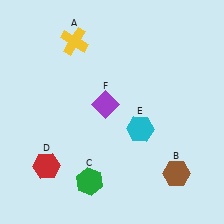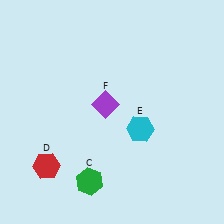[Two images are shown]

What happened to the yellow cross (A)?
The yellow cross (A) was removed in Image 2. It was in the top-left area of Image 1.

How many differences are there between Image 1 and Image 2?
There are 2 differences between the two images.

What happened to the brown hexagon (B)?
The brown hexagon (B) was removed in Image 2. It was in the bottom-right area of Image 1.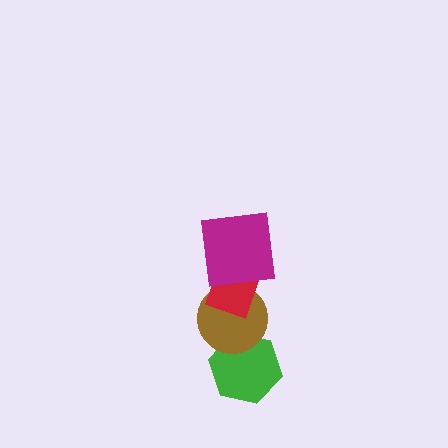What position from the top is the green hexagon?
The green hexagon is 4th from the top.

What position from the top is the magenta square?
The magenta square is 1st from the top.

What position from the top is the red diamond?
The red diamond is 2nd from the top.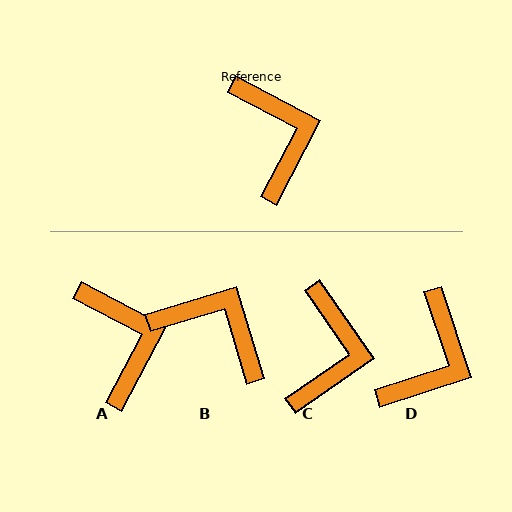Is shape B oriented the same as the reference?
No, it is off by about 44 degrees.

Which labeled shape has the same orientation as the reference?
A.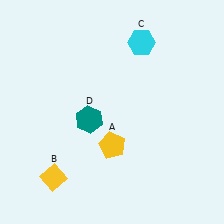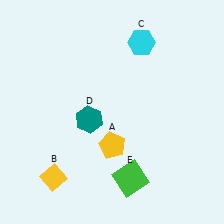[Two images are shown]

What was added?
A green square (E) was added in Image 2.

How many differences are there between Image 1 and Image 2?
There is 1 difference between the two images.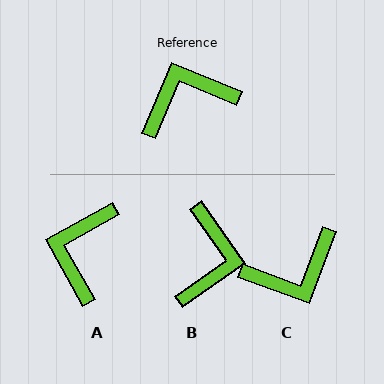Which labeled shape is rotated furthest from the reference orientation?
C, about 178 degrees away.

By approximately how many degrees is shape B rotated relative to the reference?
Approximately 122 degrees clockwise.